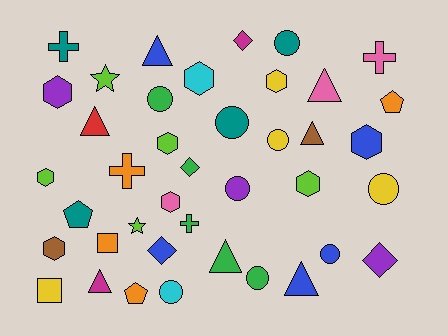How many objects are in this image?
There are 40 objects.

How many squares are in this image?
There are 2 squares.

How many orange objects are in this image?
There are 4 orange objects.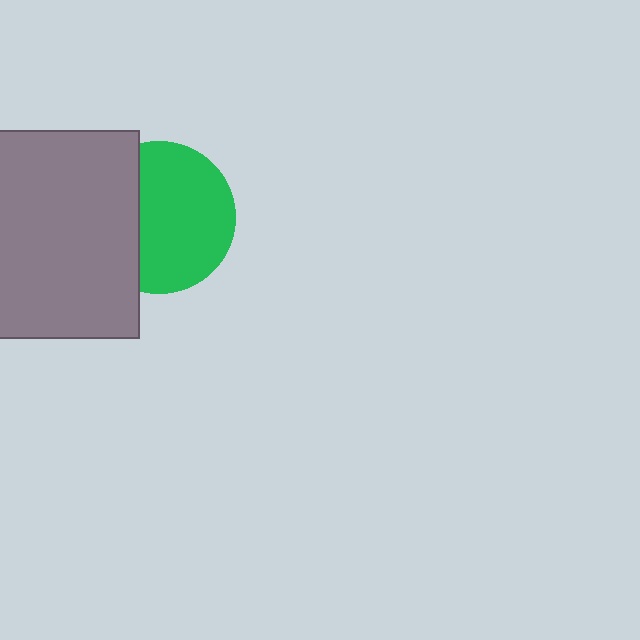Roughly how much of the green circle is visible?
Most of it is visible (roughly 66%).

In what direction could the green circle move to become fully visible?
The green circle could move right. That would shift it out from behind the gray rectangle entirely.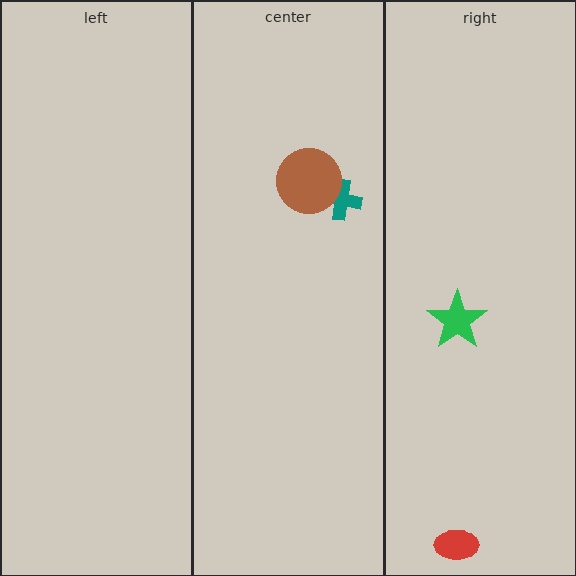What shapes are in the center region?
The teal cross, the brown circle.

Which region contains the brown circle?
The center region.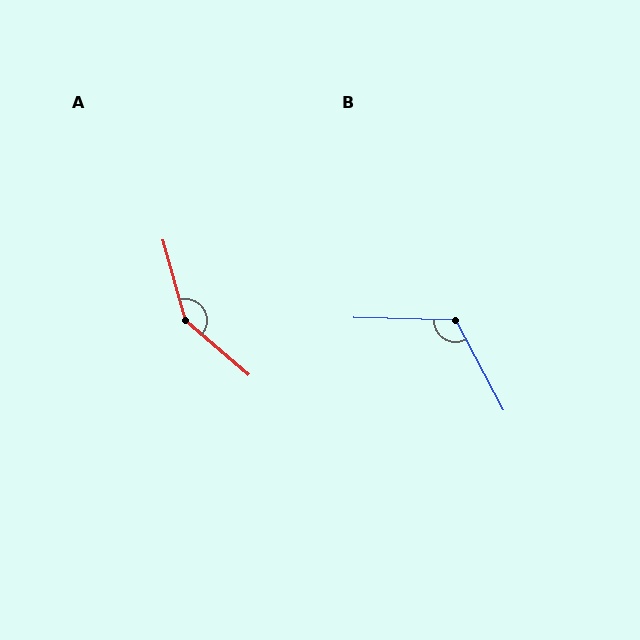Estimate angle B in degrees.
Approximately 119 degrees.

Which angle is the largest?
A, at approximately 147 degrees.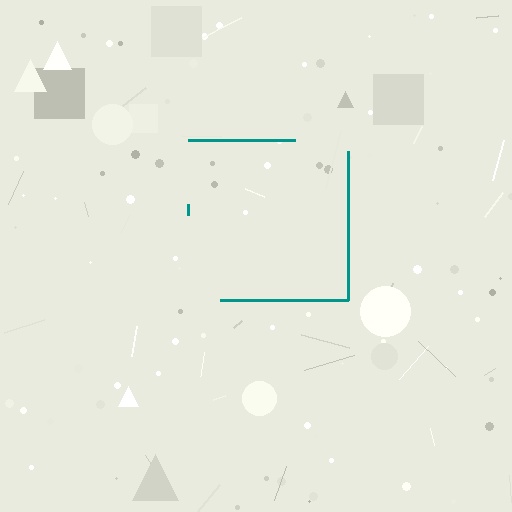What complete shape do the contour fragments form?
The contour fragments form a square.